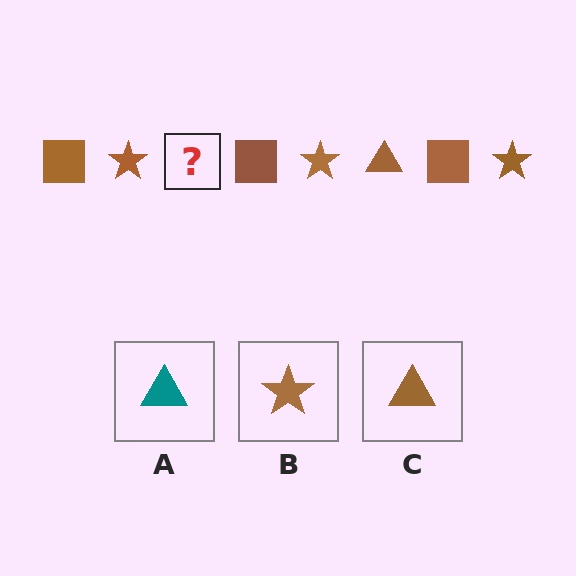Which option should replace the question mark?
Option C.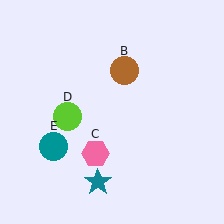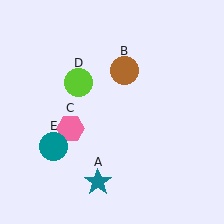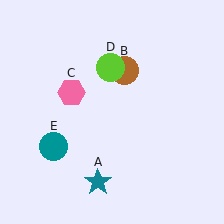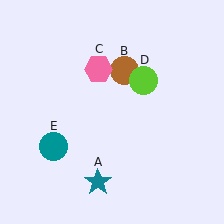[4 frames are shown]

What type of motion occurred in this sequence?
The pink hexagon (object C), lime circle (object D) rotated clockwise around the center of the scene.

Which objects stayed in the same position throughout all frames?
Teal star (object A) and brown circle (object B) and teal circle (object E) remained stationary.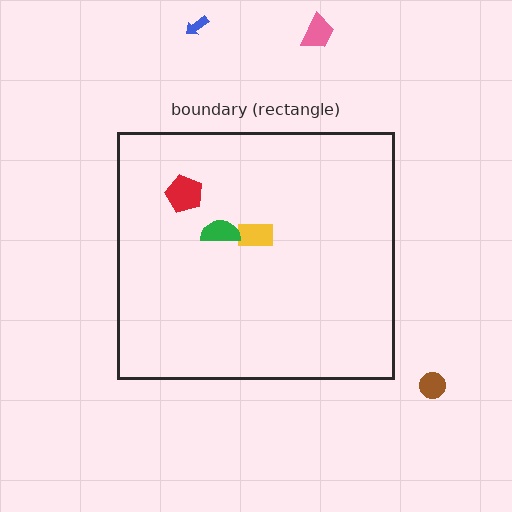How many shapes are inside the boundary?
3 inside, 3 outside.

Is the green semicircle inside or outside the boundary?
Inside.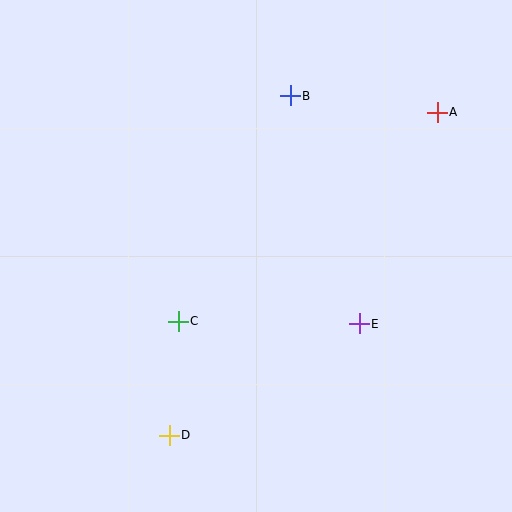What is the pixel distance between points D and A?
The distance between D and A is 420 pixels.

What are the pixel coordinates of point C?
Point C is at (178, 321).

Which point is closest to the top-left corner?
Point B is closest to the top-left corner.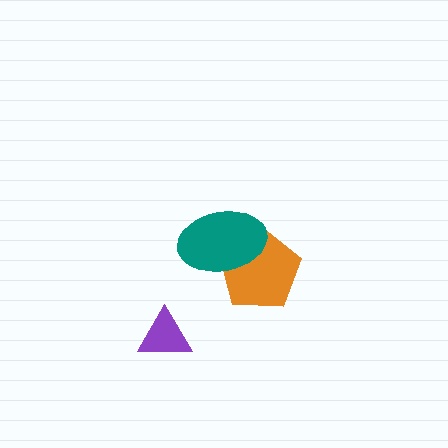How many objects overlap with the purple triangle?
0 objects overlap with the purple triangle.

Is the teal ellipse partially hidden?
No, no other shape covers it.